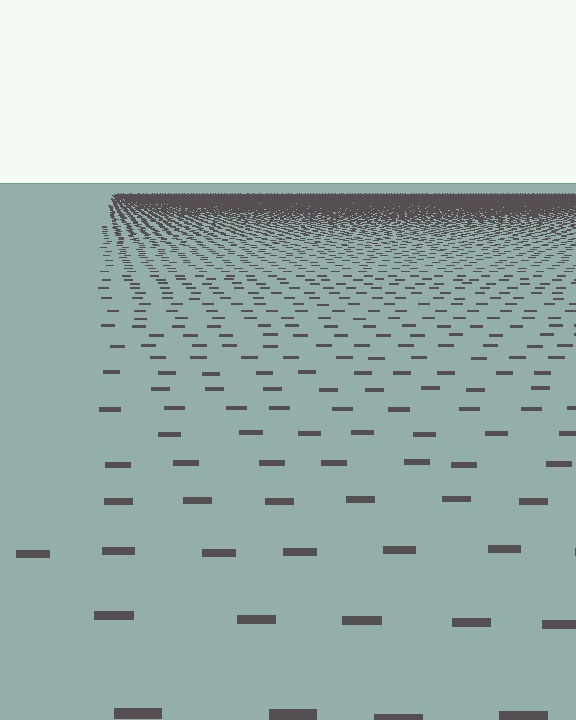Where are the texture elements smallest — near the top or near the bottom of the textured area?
Near the top.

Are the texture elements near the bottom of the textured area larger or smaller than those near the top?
Larger. Near the bottom, elements are closer to the viewer and appear at a bigger on-screen size.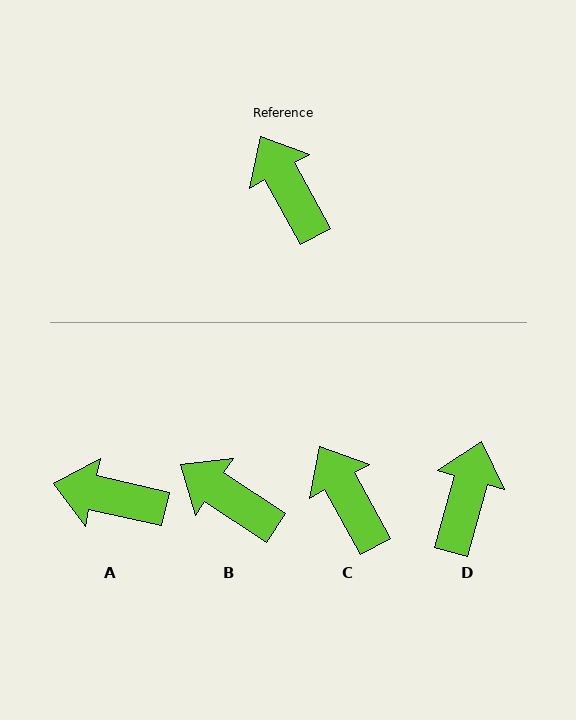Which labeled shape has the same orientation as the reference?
C.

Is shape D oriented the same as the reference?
No, it is off by about 45 degrees.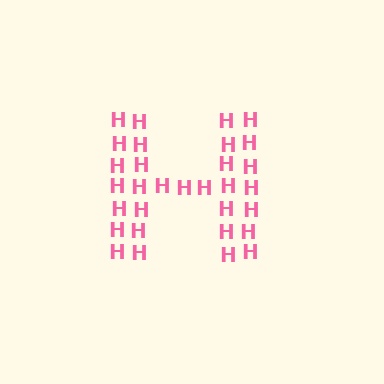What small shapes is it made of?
It is made of small letter H's.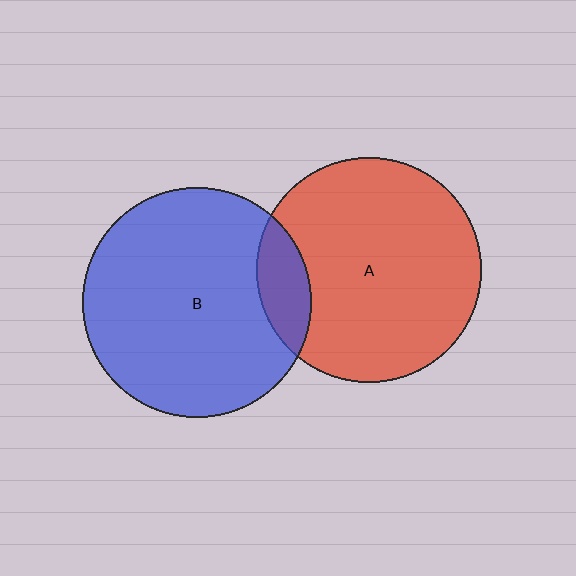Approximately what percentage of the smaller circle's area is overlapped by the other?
Approximately 15%.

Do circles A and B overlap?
Yes.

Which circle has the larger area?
Circle B (blue).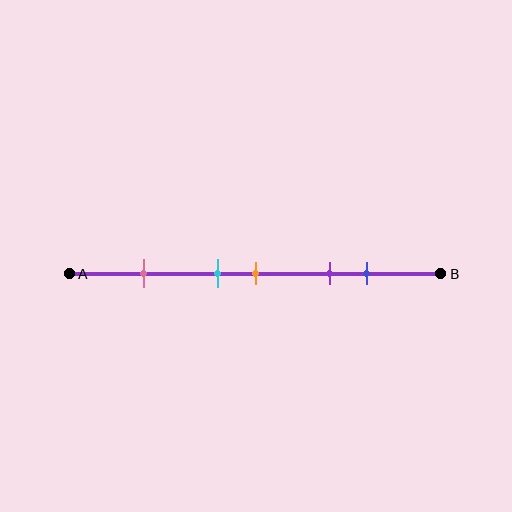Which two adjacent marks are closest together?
The cyan and orange marks are the closest adjacent pair.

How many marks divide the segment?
There are 5 marks dividing the segment.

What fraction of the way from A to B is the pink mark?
The pink mark is approximately 20% (0.2) of the way from A to B.